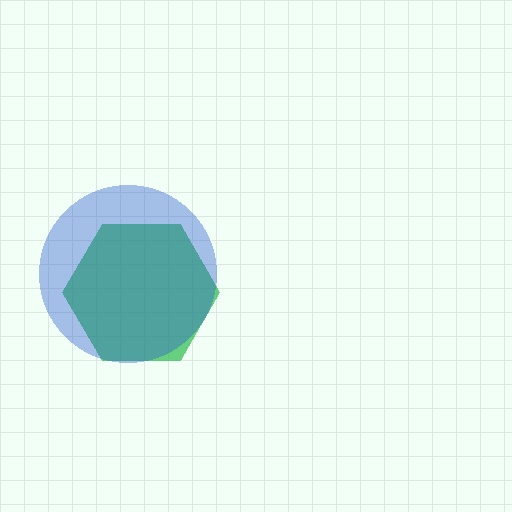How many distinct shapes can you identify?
There are 2 distinct shapes: a green hexagon, a blue circle.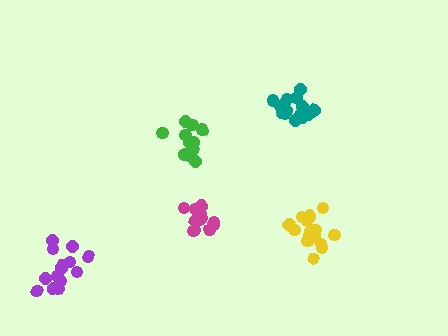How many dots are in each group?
Group 1: 12 dots, Group 2: 15 dots, Group 3: 14 dots, Group 4: 14 dots, Group 5: 17 dots (72 total).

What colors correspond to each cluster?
The clusters are colored: green, yellow, magenta, purple, teal.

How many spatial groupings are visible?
There are 5 spatial groupings.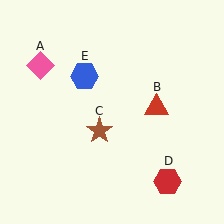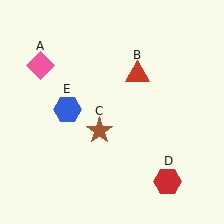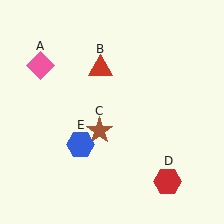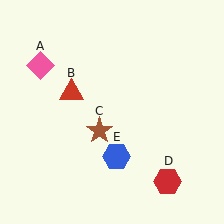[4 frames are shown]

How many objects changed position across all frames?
2 objects changed position: red triangle (object B), blue hexagon (object E).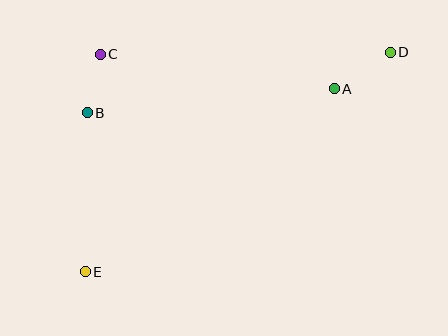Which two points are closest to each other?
Points B and C are closest to each other.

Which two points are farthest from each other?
Points D and E are farthest from each other.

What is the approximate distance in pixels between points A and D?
The distance between A and D is approximately 67 pixels.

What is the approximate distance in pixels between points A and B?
The distance between A and B is approximately 248 pixels.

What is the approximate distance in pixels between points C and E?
The distance between C and E is approximately 218 pixels.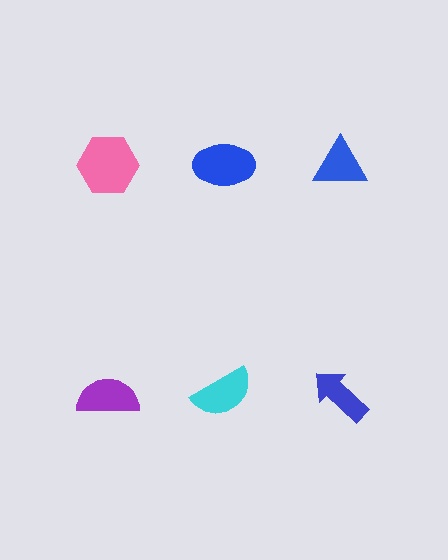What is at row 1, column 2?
A blue ellipse.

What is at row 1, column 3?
A blue triangle.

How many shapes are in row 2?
3 shapes.